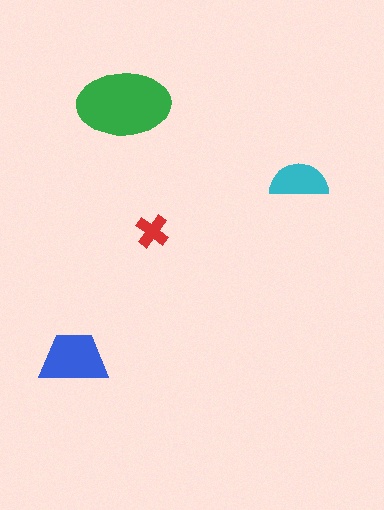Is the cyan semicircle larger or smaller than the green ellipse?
Smaller.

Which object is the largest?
The green ellipse.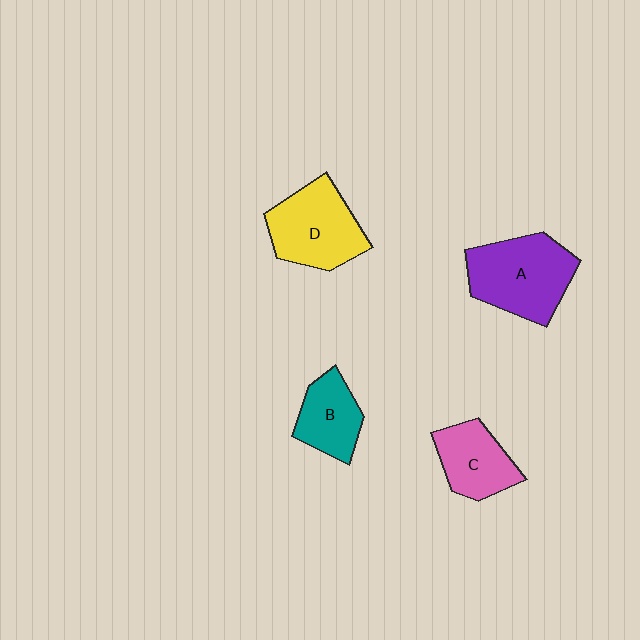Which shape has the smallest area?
Shape B (teal).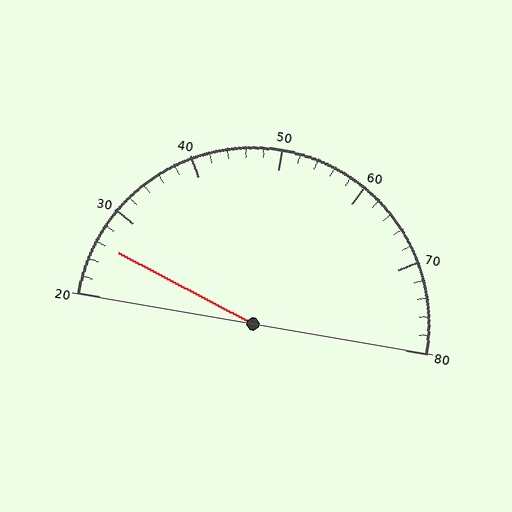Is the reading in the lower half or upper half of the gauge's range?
The reading is in the lower half of the range (20 to 80).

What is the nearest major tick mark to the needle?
The nearest major tick mark is 30.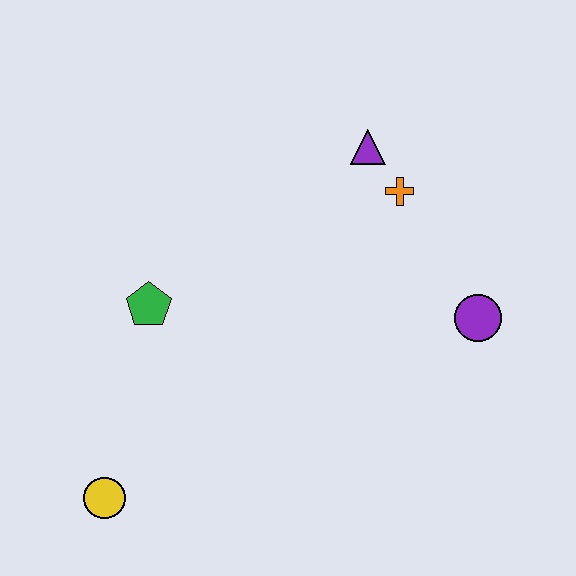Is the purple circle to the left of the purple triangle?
No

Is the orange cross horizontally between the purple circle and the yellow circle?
Yes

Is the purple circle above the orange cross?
No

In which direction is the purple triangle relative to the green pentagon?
The purple triangle is to the right of the green pentagon.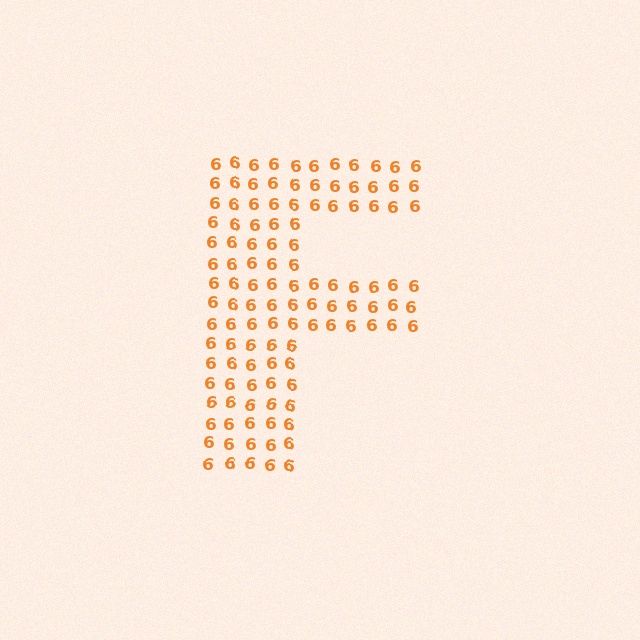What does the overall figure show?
The overall figure shows the letter F.